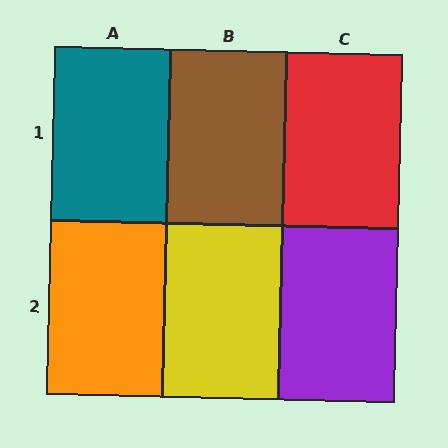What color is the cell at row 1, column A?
Teal.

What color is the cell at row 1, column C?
Red.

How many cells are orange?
1 cell is orange.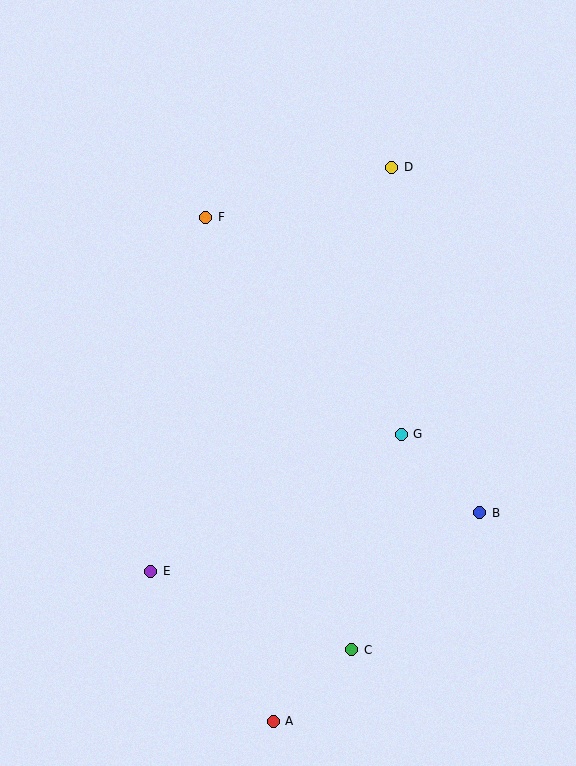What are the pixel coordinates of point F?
Point F is at (206, 217).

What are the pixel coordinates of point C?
Point C is at (352, 650).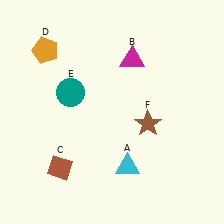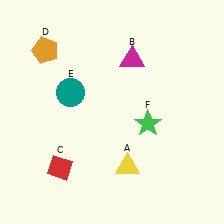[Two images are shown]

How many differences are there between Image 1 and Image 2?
There are 3 differences between the two images.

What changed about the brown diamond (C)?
In Image 1, C is brown. In Image 2, it changed to red.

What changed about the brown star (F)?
In Image 1, F is brown. In Image 2, it changed to green.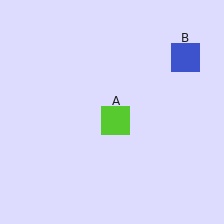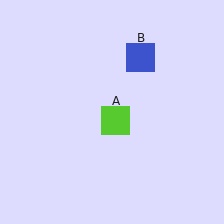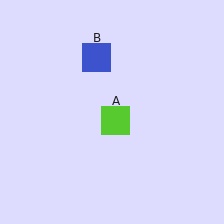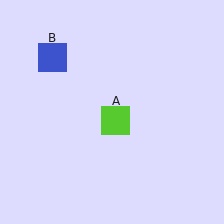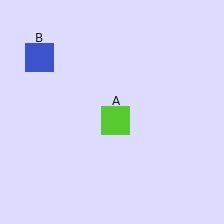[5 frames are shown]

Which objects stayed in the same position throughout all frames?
Lime square (object A) remained stationary.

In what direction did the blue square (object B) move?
The blue square (object B) moved left.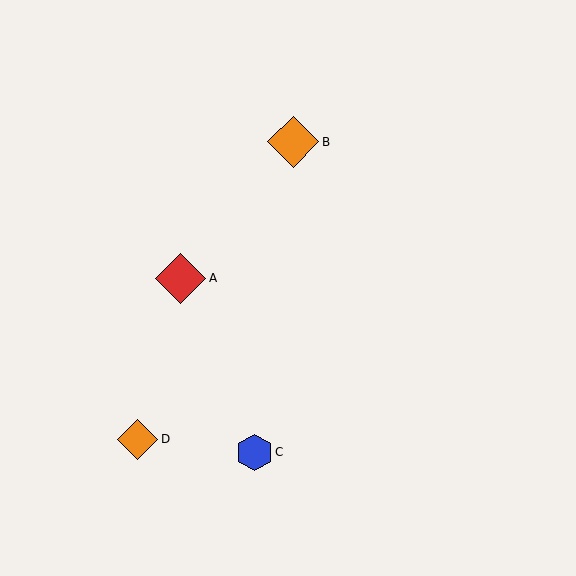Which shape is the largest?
The orange diamond (labeled B) is the largest.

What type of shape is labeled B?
Shape B is an orange diamond.